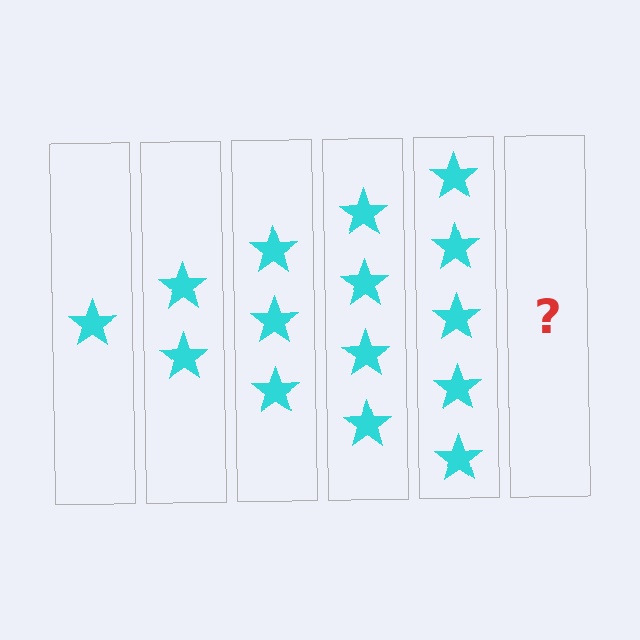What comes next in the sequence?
The next element should be 6 stars.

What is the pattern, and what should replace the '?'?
The pattern is that each step adds one more star. The '?' should be 6 stars.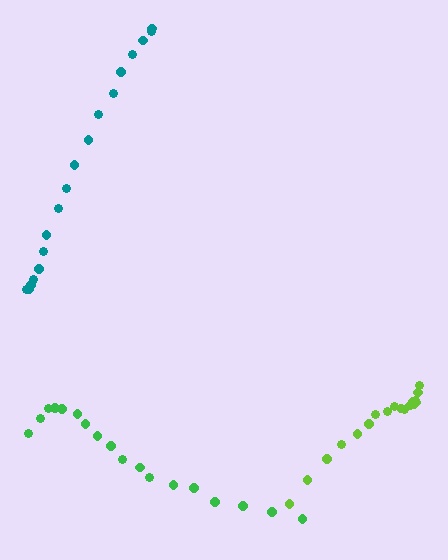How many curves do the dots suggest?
There are 3 distinct paths.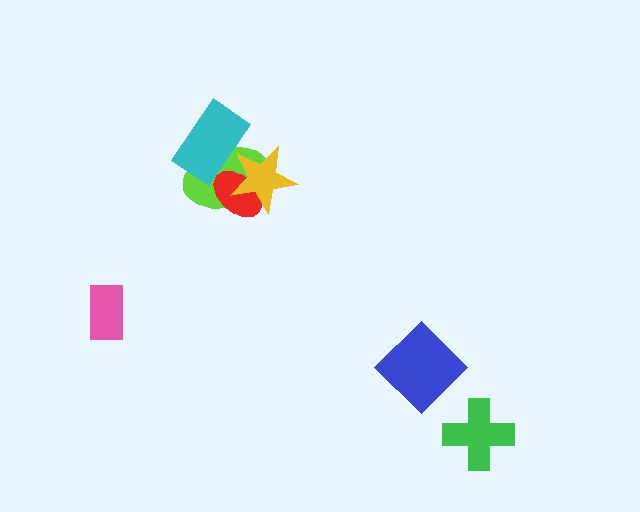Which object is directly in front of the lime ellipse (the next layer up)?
The red ellipse is directly in front of the lime ellipse.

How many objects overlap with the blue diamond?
0 objects overlap with the blue diamond.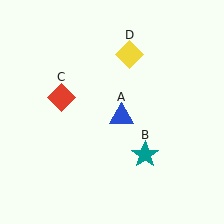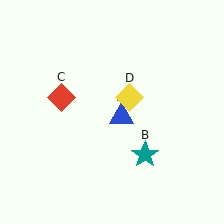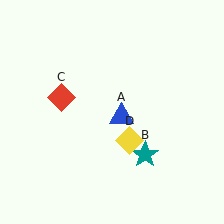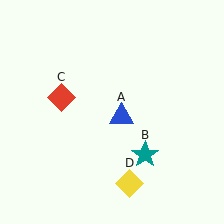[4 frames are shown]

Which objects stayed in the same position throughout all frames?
Blue triangle (object A) and teal star (object B) and red diamond (object C) remained stationary.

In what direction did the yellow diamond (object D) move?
The yellow diamond (object D) moved down.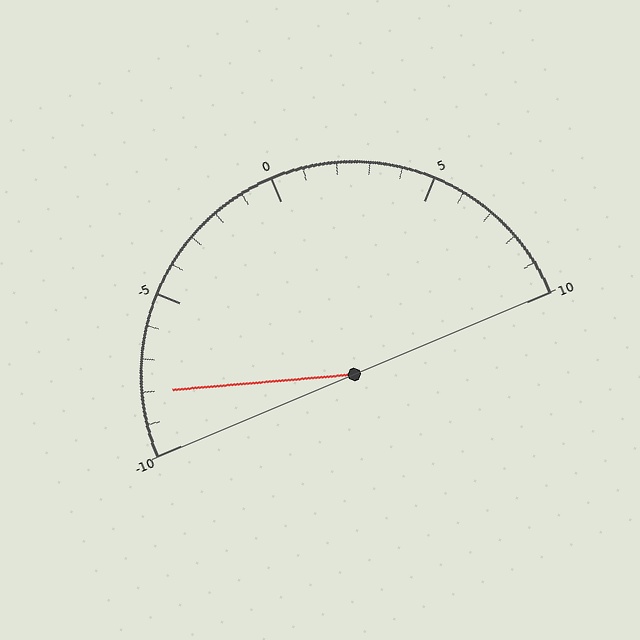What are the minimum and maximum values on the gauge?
The gauge ranges from -10 to 10.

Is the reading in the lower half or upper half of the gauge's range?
The reading is in the lower half of the range (-10 to 10).